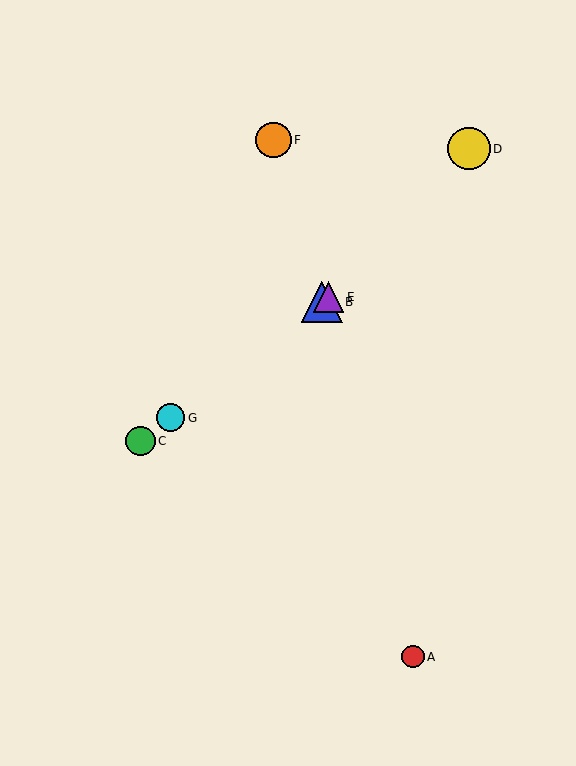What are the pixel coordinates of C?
Object C is at (141, 441).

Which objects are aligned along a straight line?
Objects B, C, E, G are aligned along a straight line.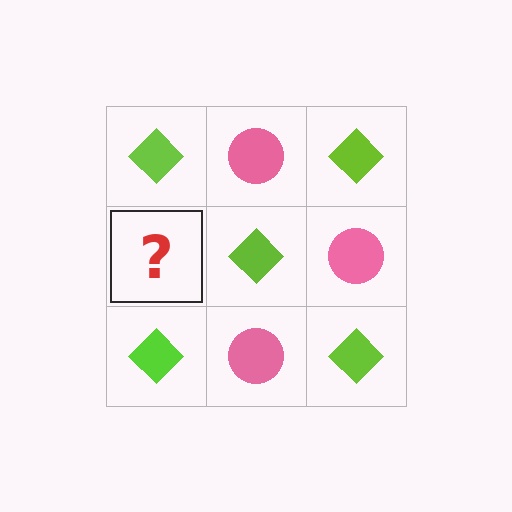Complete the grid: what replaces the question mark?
The question mark should be replaced with a pink circle.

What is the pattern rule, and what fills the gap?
The rule is that it alternates lime diamond and pink circle in a checkerboard pattern. The gap should be filled with a pink circle.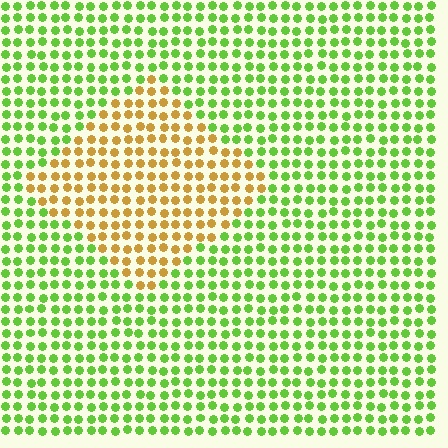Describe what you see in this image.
The image is filled with small lime elements in a uniform arrangement. A diamond-shaped region is visible where the elements are tinted to a slightly different hue, forming a subtle color boundary.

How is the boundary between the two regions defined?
The boundary is defined purely by a slight shift in hue (about 63 degrees). Spacing, size, and orientation are identical on both sides.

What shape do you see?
I see a diamond.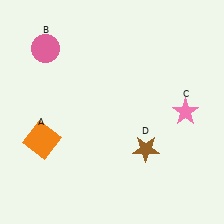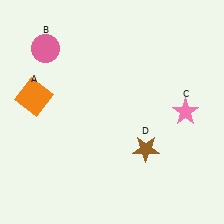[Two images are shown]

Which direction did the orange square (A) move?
The orange square (A) moved up.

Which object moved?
The orange square (A) moved up.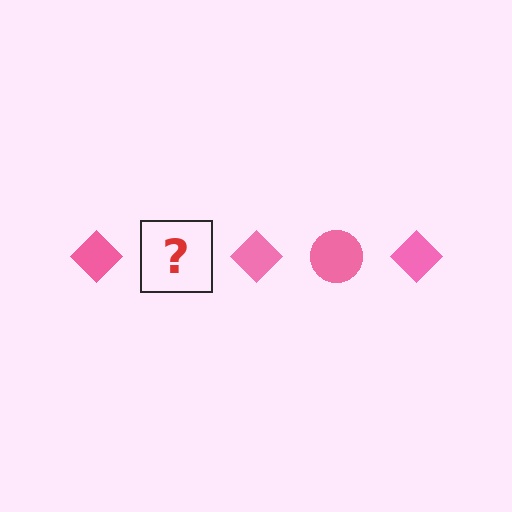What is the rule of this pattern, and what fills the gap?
The rule is that the pattern cycles through diamond, circle shapes in pink. The gap should be filled with a pink circle.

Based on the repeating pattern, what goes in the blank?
The blank should be a pink circle.